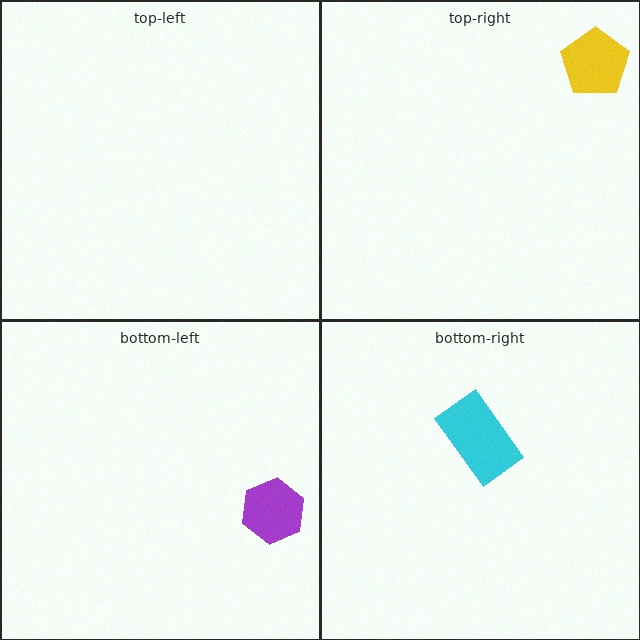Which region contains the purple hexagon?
The bottom-left region.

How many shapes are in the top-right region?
1.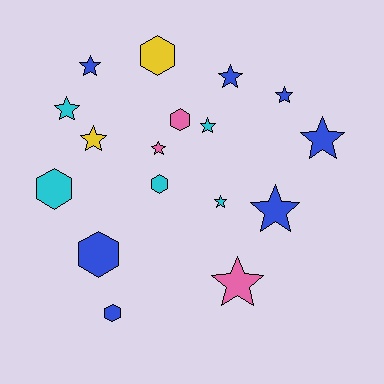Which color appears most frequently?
Blue, with 7 objects.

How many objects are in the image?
There are 17 objects.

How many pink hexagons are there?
There is 1 pink hexagon.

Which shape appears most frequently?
Star, with 11 objects.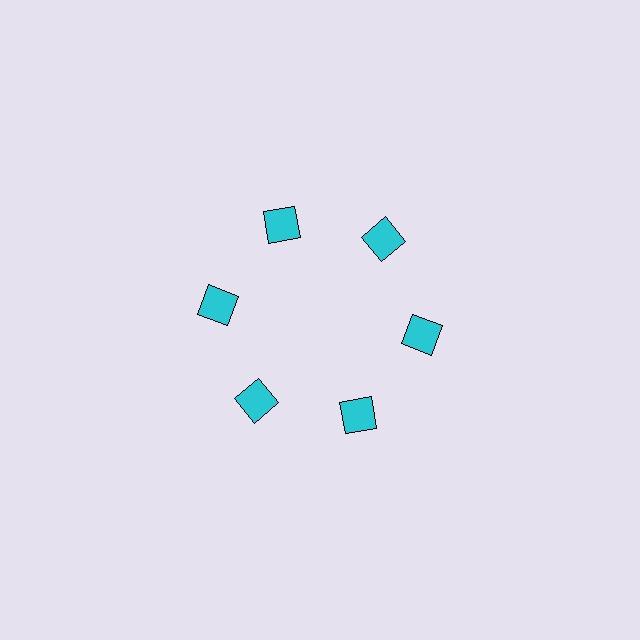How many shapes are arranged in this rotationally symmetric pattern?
There are 6 shapes, arranged in 6 groups of 1.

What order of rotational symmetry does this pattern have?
This pattern has 6-fold rotational symmetry.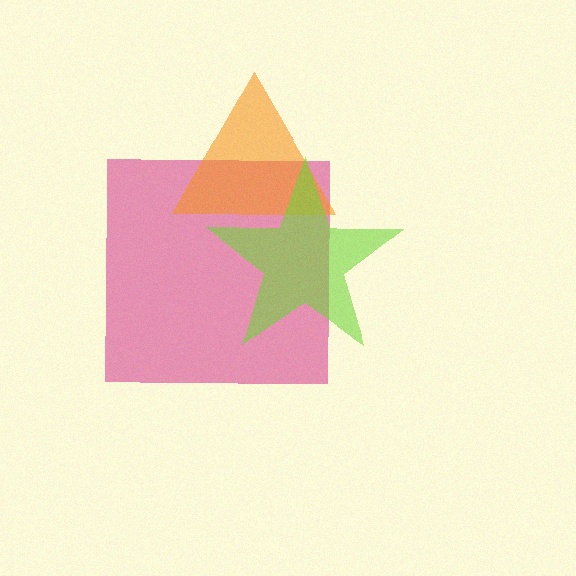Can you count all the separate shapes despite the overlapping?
Yes, there are 3 separate shapes.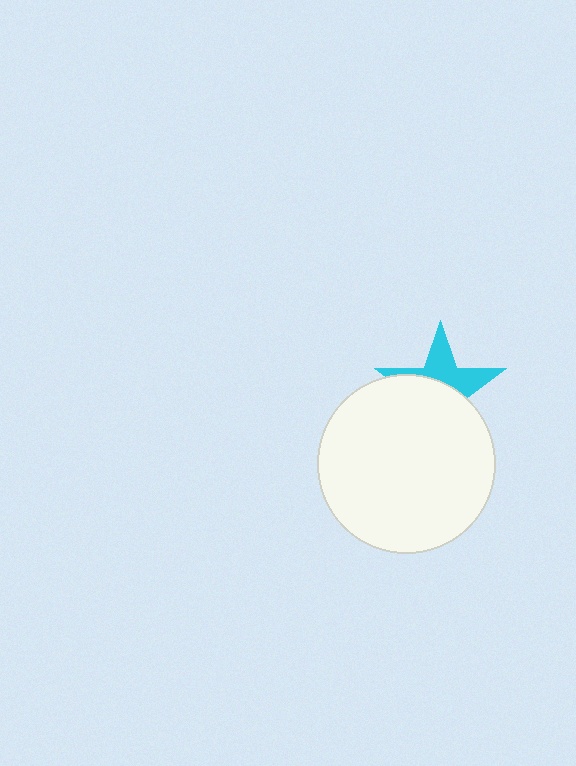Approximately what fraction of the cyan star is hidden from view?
Roughly 57% of the cyan star is hidden behind the white circle.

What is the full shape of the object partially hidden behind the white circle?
The partially hidden object is a cyan star.